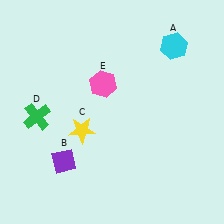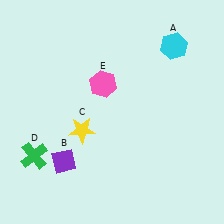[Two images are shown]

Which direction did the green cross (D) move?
The green cross (D) moved down.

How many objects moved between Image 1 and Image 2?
1 object moved between the two images.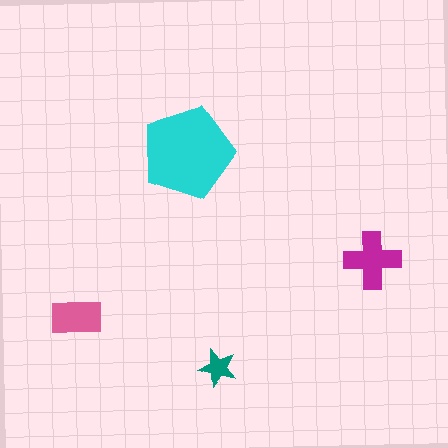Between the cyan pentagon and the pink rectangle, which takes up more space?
The cyan pentagon.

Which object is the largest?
The cyan pentagon.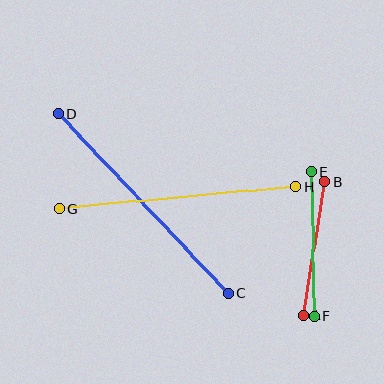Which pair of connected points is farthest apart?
Points C and D are farthest apart.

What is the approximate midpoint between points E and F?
The midpoint is at approximately (313, 244) pixels.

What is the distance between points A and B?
The distance is approximately 135 pixels.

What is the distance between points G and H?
The distance is approximately 238 pixels.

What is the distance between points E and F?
The distance is approximately 145 pixels.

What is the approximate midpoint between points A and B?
The midpoint is at approximately (314, 248) pixels.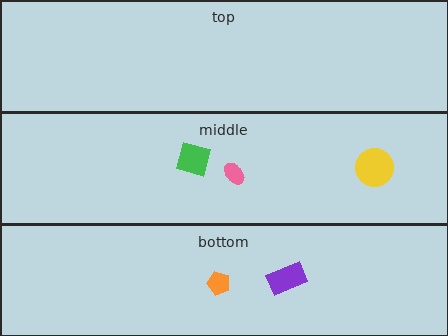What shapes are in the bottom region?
The orange pentagon, the purple rectangle.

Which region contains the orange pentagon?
The bottom region.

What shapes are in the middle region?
The green square, the pink ellipse, the yellow circle.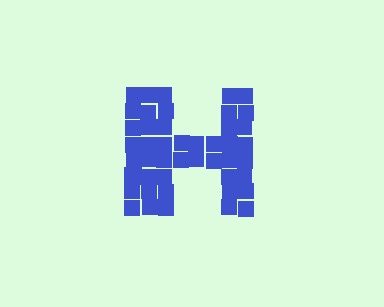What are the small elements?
The small elements are squares.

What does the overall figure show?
The overall figure shows the letter H.